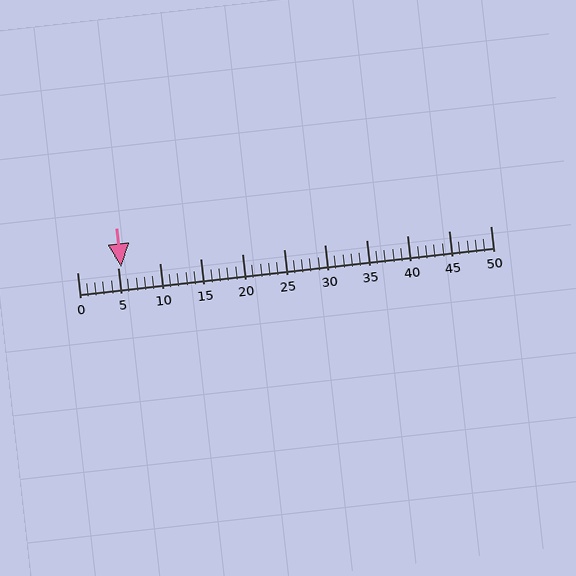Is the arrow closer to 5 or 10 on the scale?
The arrow is closer to 5.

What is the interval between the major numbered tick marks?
The major tick marks are spaced 5 units apart.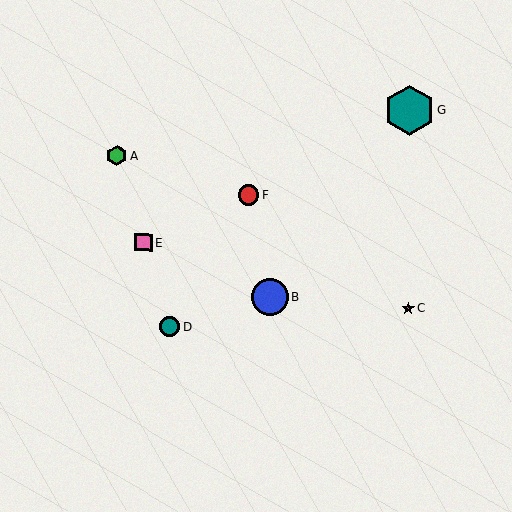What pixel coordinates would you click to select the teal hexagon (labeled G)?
Click at (409, 110) to select the teal hexagon G.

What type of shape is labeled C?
Shape C is a pink star.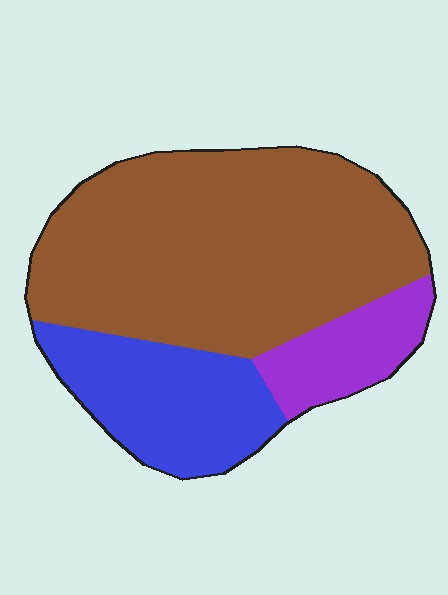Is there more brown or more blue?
Brown.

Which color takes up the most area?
Brown, at roughly 65%.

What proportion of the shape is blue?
Blue takes up less than a quarter of the shape.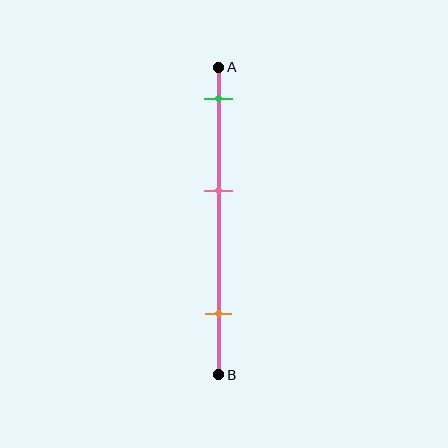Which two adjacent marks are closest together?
The green and pink marks are the closest adjacent pair.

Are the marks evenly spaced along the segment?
Yes, the marks are approximately evenly spaced.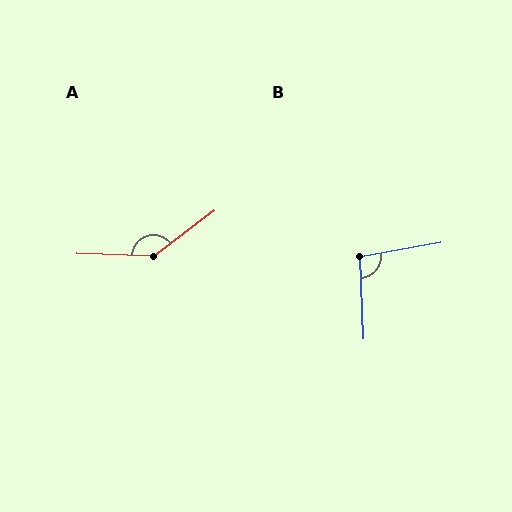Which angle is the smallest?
B, at approximately 98 degrees.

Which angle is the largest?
A, at approximately 141 degrees.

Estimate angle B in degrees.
Approximately 98 degrees.